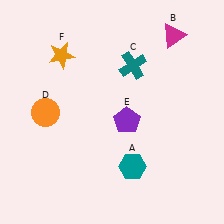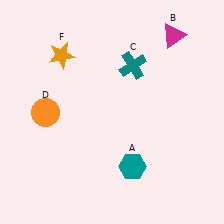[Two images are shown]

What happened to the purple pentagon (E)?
The purple pentagon (E) was removed in Image 2. It was in the bottom-right area of Image 1.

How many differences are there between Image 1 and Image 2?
There is 1 difference between the two images.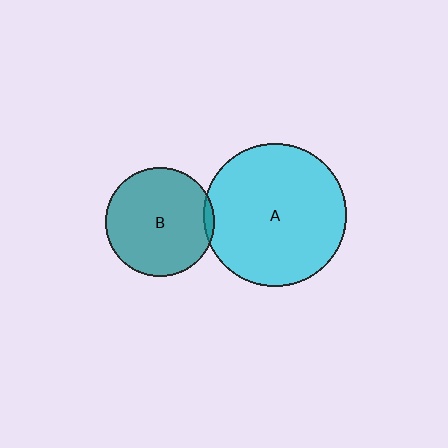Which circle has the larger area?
Circle A (cyan).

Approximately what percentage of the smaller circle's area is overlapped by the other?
Approximately 5%.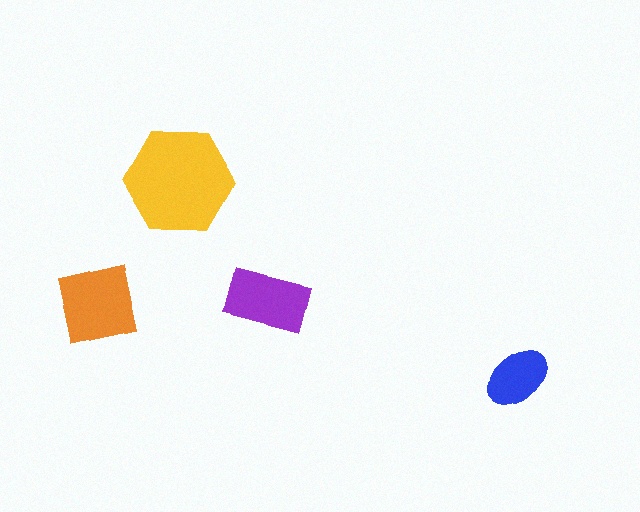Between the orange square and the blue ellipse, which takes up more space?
The orange square.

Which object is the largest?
The yellow hexagon.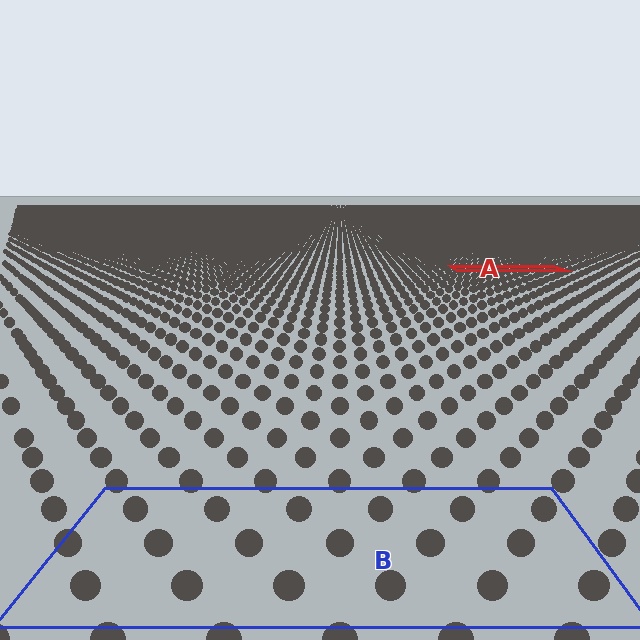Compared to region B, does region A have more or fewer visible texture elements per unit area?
Region A has more texture elements per unit area — they are packed more densely because it is farther away.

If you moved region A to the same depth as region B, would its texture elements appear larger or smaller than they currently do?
They would appear larger. At a closer depth, the same texture elements are projected at a bigger on-screen size.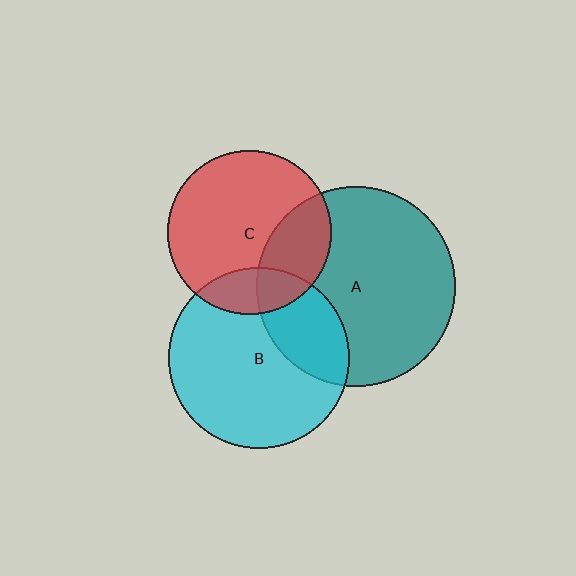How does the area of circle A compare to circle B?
Approximately 1.2 times.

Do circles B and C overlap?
Yes.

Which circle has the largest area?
Circle A (teal).